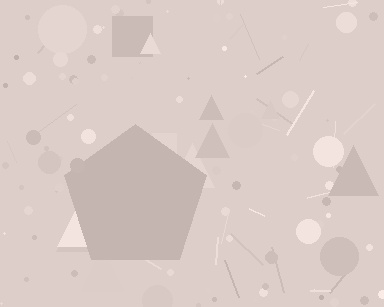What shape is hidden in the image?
A pentagon is hidden in the image.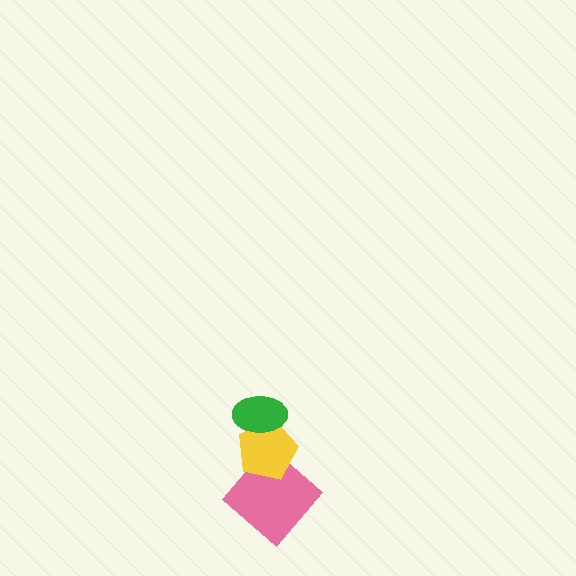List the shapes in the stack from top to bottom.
From top to bottom: the green ellipse, the yellow pentagon, the pink diamond.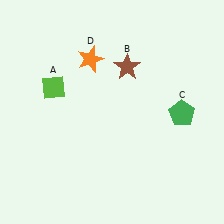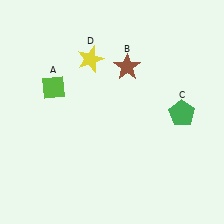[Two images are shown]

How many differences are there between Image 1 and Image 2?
There is 1 difference between the two images.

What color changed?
The star (D) changed from orange in Image 1 to yellow in Image 2.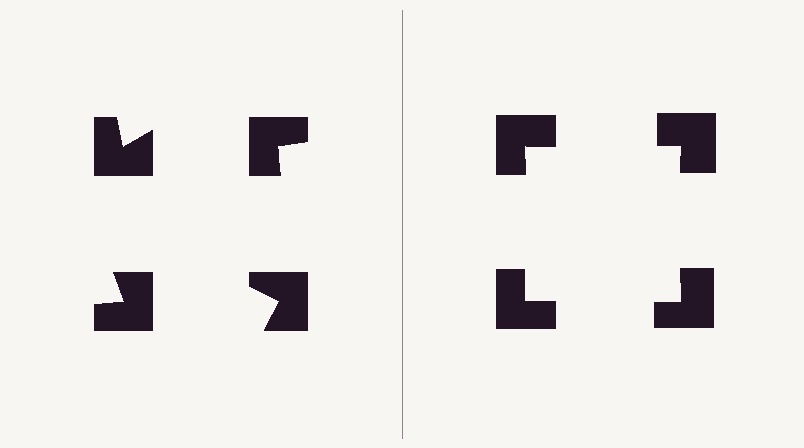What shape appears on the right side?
An illusory square.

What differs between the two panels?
The notched squares are positioned identically on both sides; only the wedge orientations differ. On the right they align to a square; on the left they are misaligned.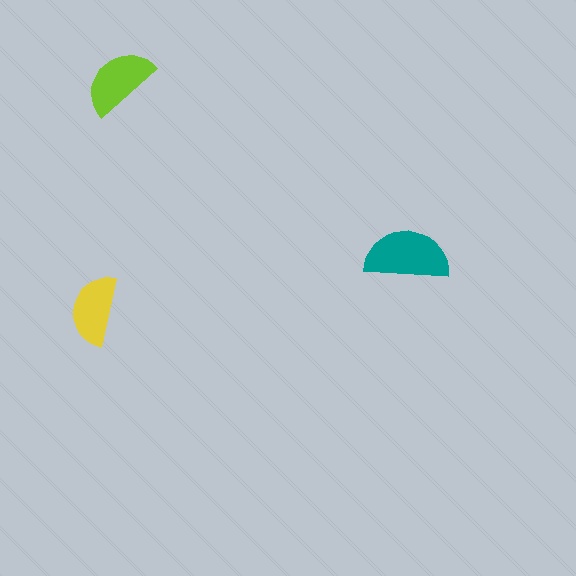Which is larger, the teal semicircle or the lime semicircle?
The teal one.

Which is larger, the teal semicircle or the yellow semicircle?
The teal one.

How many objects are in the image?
There are 3 objects in the image.